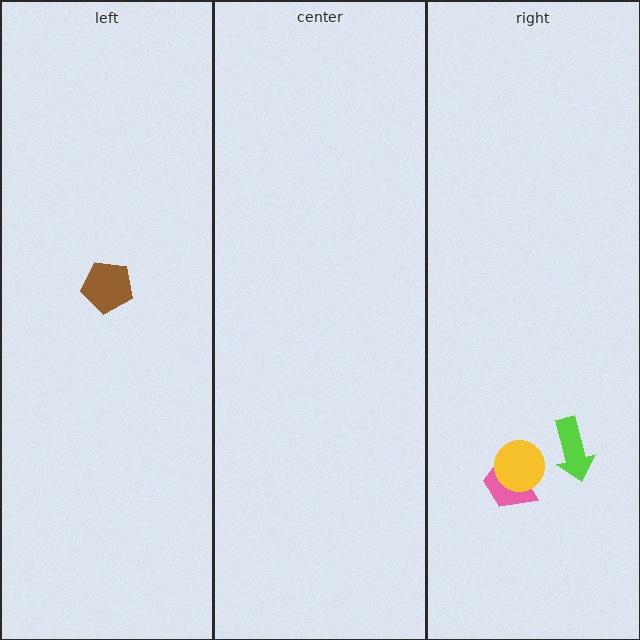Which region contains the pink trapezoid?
The right region.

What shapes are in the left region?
The brown pentagon.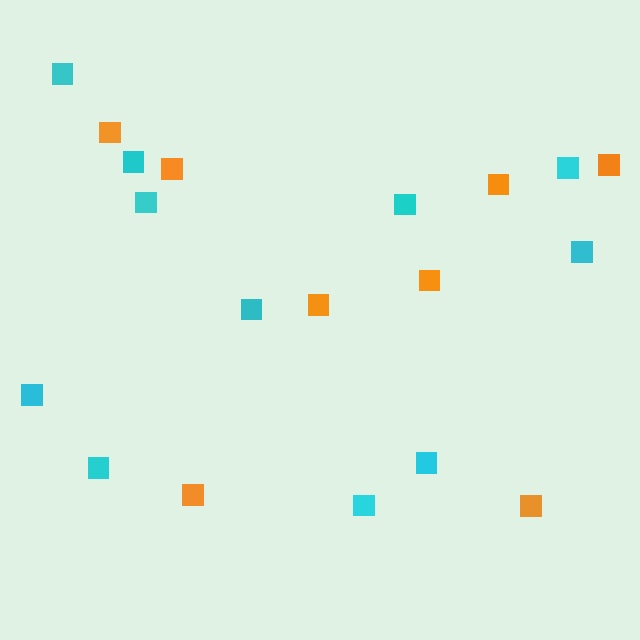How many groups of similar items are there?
There are 2 groups: one group of cyan squares (11) and one group of orange squares (8).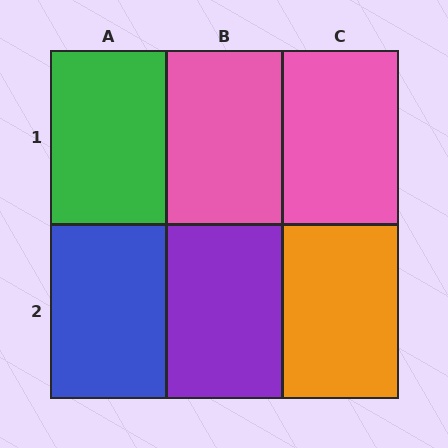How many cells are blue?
1 cell is blue.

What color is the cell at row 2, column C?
Orange.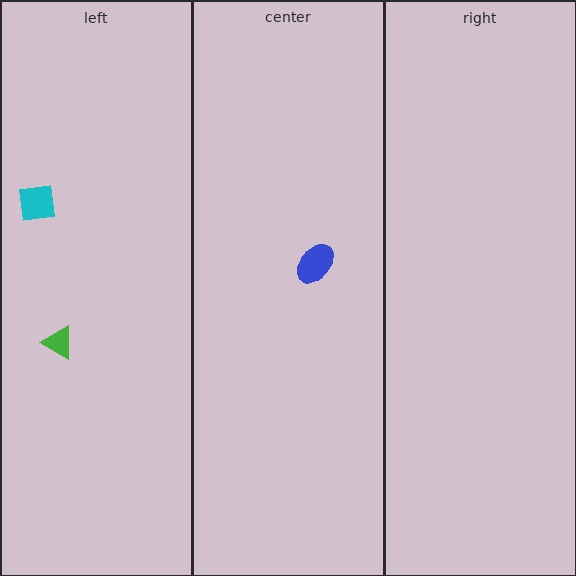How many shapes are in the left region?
2.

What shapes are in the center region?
The blue ellipse.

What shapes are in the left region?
The cyan square, the green triangle.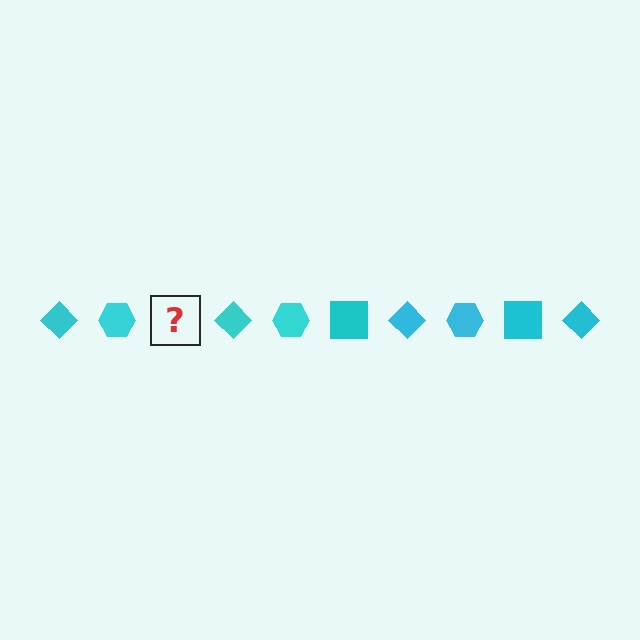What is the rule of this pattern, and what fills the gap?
The rule is that the pattern cycles through diamond, hexagon, square shapes in cyan. The gap should be filled with a cyan square.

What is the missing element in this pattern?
The missing element is a cyan square.